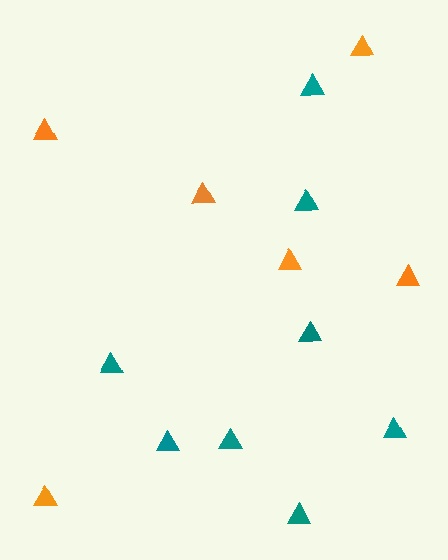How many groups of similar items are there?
There are 2 groups: one group of orange triangles (6) and one group of teal triangles (8).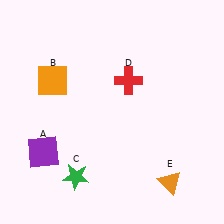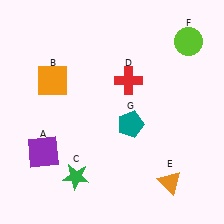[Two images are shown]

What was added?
A lime circle (F), a teal pentagon (G) were added in Image 2.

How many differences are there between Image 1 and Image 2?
There are 2 differences between the two images.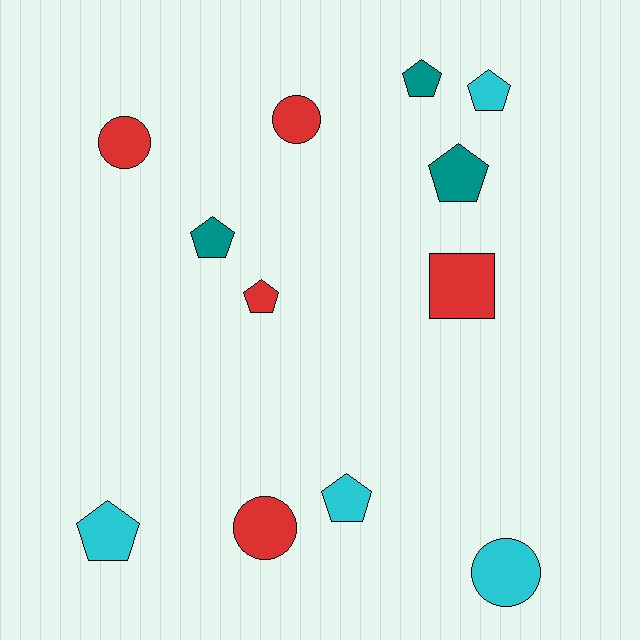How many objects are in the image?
There are 12 objects.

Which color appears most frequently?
Red, with 5 objects.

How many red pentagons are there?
There is 1 red pentagon.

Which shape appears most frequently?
Pentagon, with 7 objects.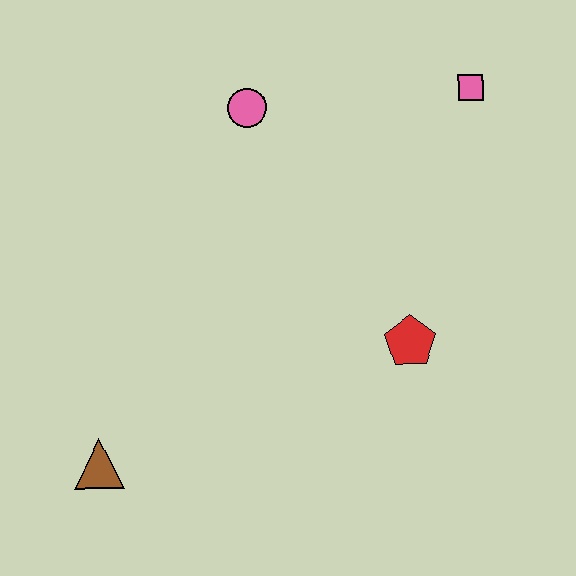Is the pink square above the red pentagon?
Yes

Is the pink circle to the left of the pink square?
Yes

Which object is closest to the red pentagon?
The pink square is closest to the red pentagon.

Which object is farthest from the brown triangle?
The pink square is farthest from the brown triangle.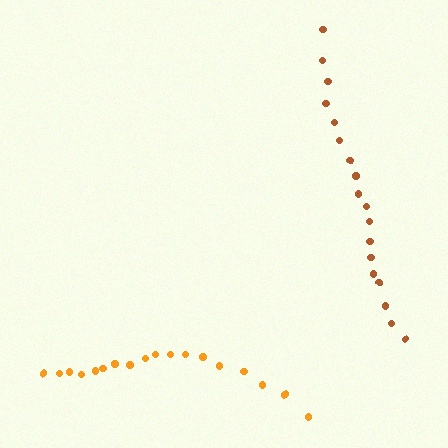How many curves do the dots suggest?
There are 2 distinct paths.